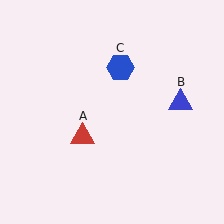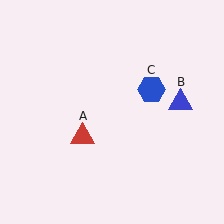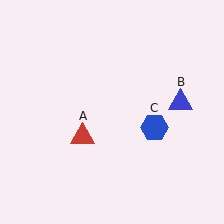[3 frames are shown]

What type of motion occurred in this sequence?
The blue hexagon (object C) rotated clockwise around the center of the scene.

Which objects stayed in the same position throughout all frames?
Red triangle (object A) and blue triangle (object B) remained stationary.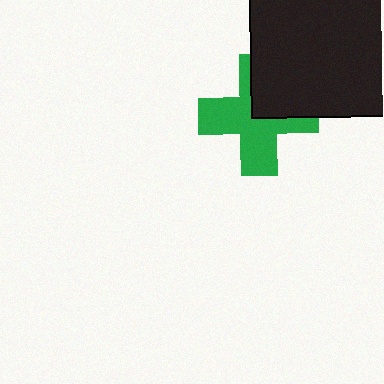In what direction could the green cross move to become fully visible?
The green cross could move toward the lower-left. That would shift it out from behind the black square entirely.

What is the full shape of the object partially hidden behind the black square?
The partially hidden object is a green cross.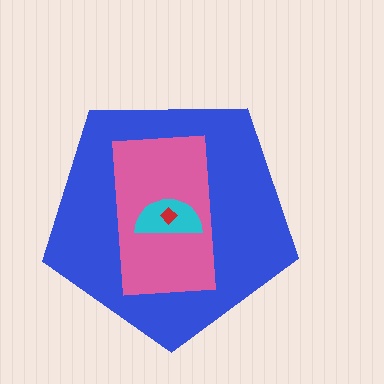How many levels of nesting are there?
4.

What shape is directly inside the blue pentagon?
The pink rectangle.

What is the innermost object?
The red diamond.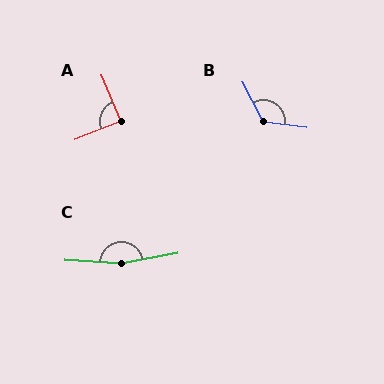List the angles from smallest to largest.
A (88°), B (125°), C (166°).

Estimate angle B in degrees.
Approximately 125 degrees.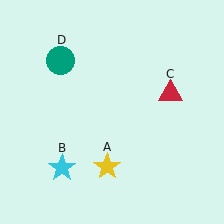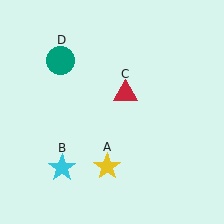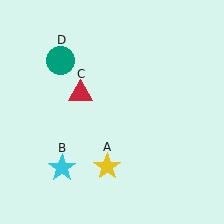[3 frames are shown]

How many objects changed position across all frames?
1 object changed position: red triangle (object C).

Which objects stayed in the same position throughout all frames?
Yellow star (object A) and cyan star (object B) and teal circle (object D) remained stationary.